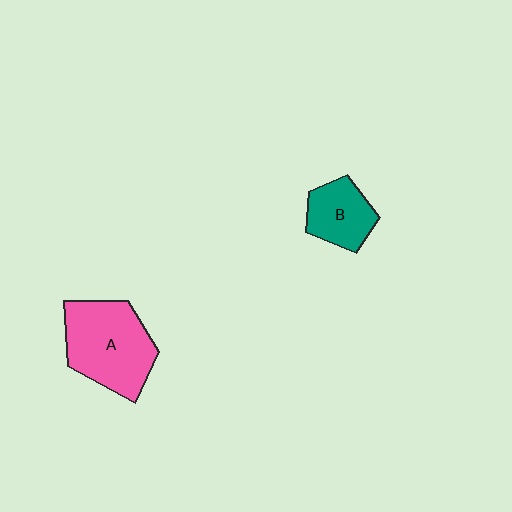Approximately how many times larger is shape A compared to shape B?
Approximately 1.8 times.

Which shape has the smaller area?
Shape B (teal).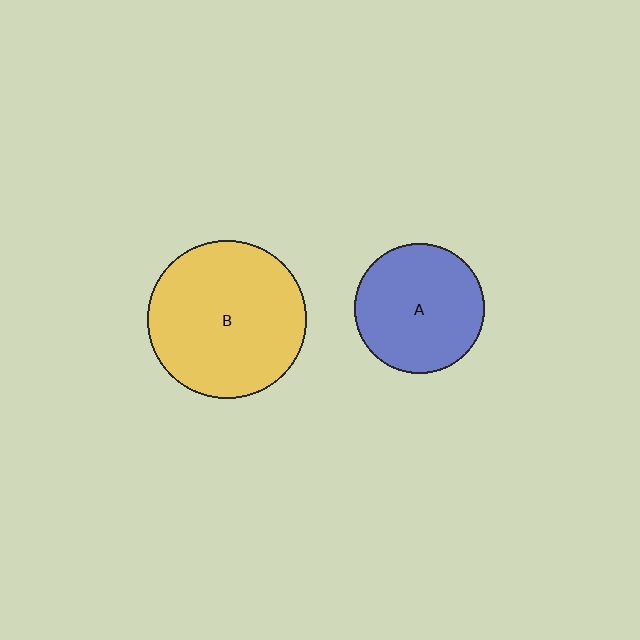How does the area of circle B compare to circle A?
Approximately 1.5 times.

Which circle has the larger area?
Circle B (yellow).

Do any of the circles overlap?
No, none of the circles overlap.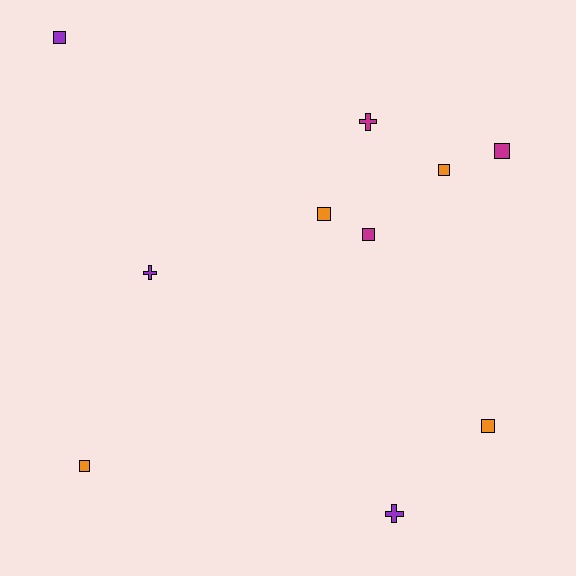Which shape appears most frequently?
Square, with 7 objects.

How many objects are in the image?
There are 10 objects.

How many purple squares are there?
There is 1 purple square.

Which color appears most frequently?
Orange, with 4 objects.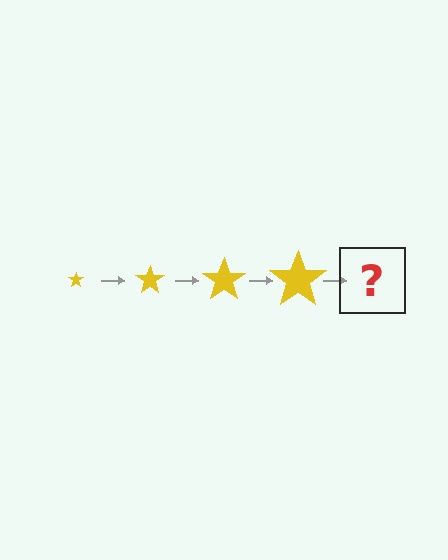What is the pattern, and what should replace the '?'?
The pattern is that the star gets progressively larger each step. The '?' should be a yellow star, larger than the previous one.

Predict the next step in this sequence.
The next step is a yellow star, larger than the previous one.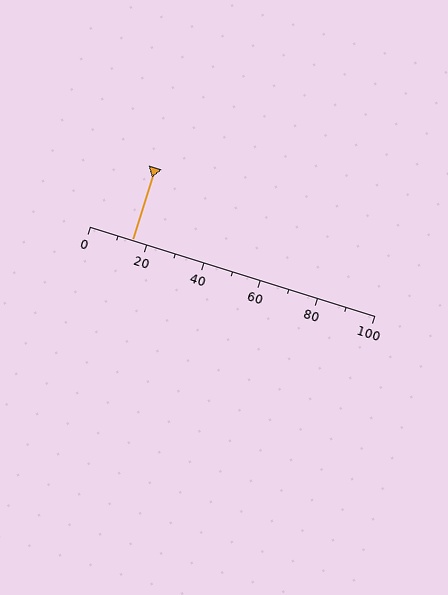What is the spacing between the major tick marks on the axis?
The major ticks are spaced 20 apart.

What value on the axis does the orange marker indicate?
The marker indicates approximately 15.